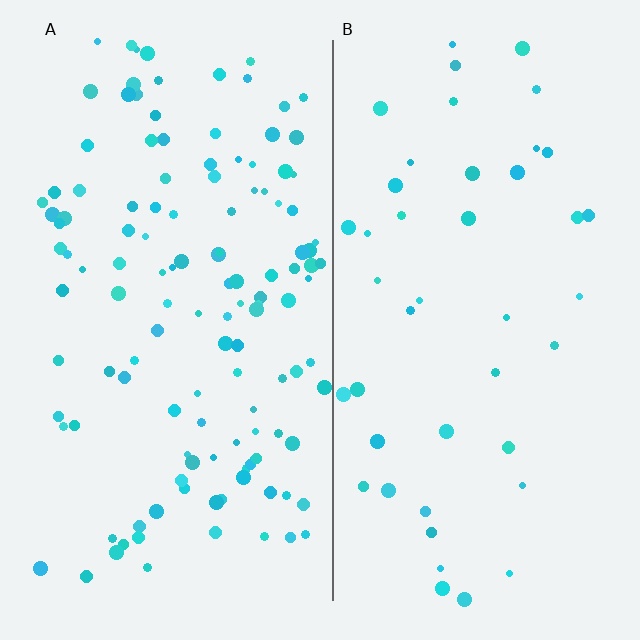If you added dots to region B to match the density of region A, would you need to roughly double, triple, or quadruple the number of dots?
Approximately triple.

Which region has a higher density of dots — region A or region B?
A (the left).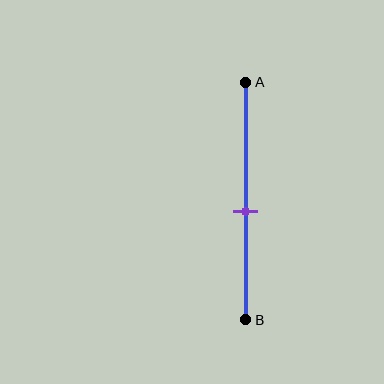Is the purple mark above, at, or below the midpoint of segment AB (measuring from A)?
The purple mark is below the midpoint of segment AB.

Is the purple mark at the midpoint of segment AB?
No, the mark is at about 55% from A, not at the 50% midpoint.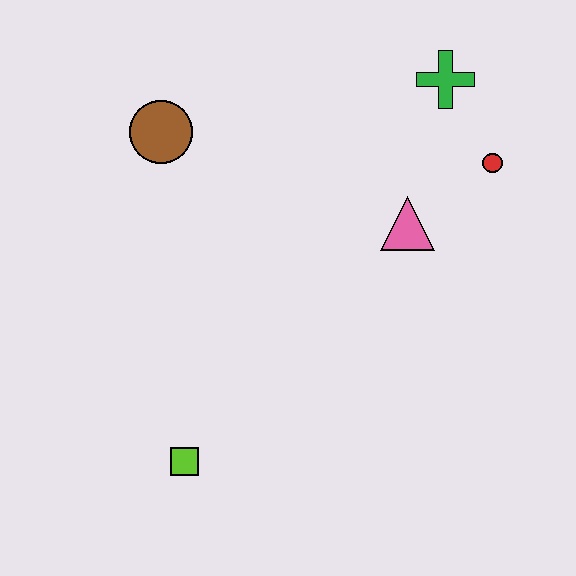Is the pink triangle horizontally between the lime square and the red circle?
Yes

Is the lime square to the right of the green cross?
No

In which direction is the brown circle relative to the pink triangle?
The brown circle is to the left of the pink triangle.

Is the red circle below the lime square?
No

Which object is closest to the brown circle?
The pink triangle is closest to the brown circle.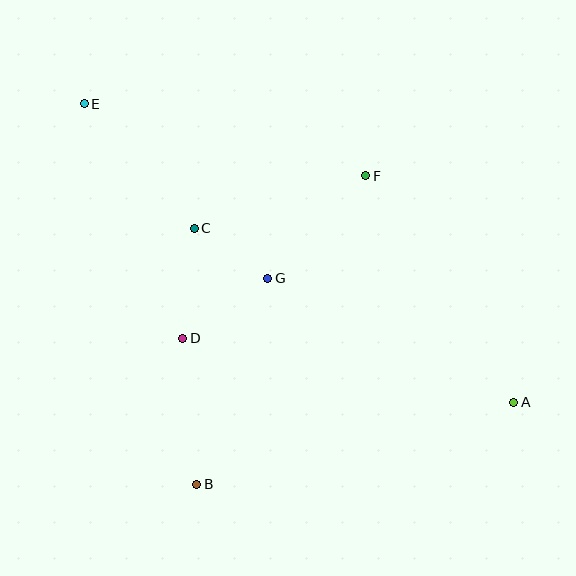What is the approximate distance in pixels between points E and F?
The distance between E and F is approximately 291 pixels.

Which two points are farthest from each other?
Points A and E are farthest from each other.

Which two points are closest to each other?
Points C and G are closest to each other.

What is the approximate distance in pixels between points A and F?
The distance between A and F is approximately 270 pixels.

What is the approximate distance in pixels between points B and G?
The distance between B and G is approximately 218 pixels.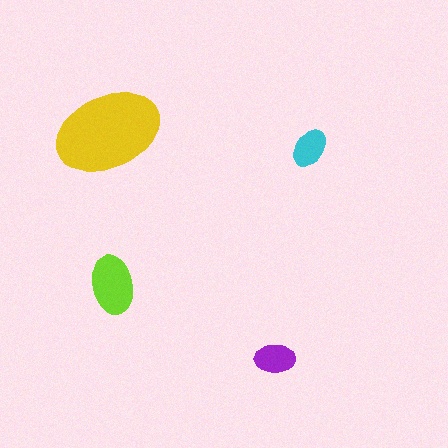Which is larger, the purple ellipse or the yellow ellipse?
The yellow one.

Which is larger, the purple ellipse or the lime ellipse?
The lime one.